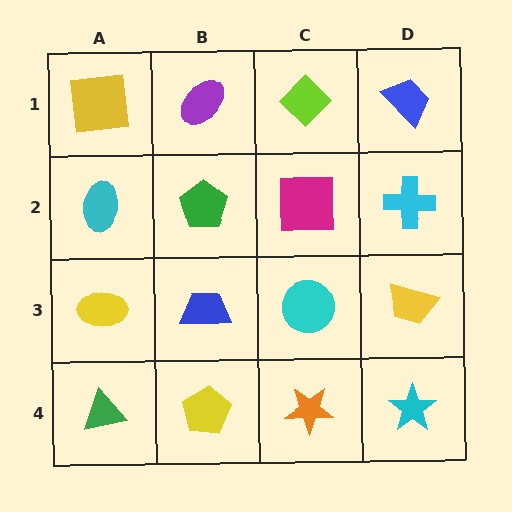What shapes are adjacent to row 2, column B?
A purple ellipse (row 1, column B), a blue trapezoid (row 3, column B), a cyan ellipse (row 2, column A), a magenta square (row 2, column C).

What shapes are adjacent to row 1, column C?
A magenta square (row 2, column C), a purple ellipse (row 1, column B), a blue trapezoid (row 1, column D).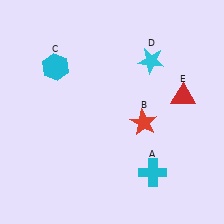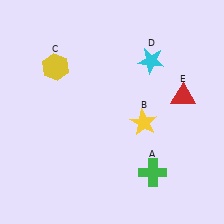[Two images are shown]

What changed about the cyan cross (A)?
In Image 1, A is cyan. In Image 2, it changed to green.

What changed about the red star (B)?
In Image 1, B is red. In Image 2, it changed to yellow.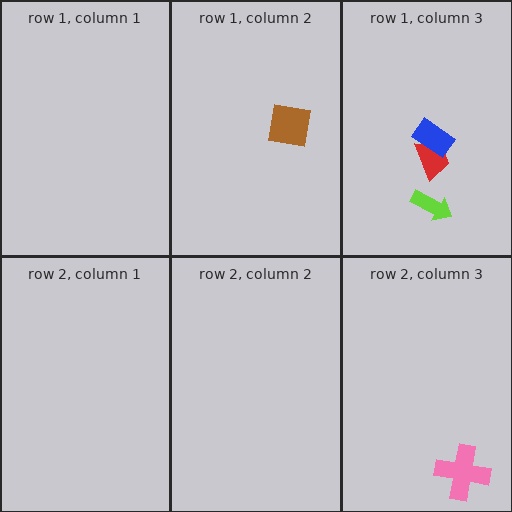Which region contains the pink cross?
The row 2, column 3 region.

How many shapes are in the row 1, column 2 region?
1.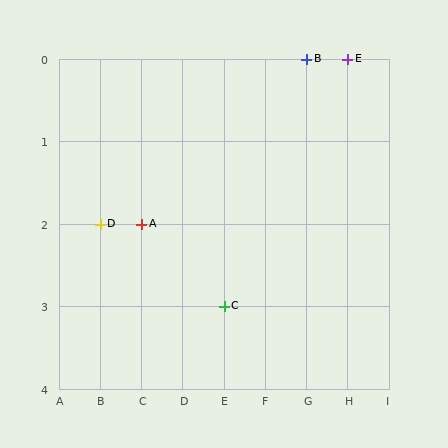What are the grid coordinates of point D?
Point D is at grid coordinates (B, 2).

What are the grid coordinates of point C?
Point C is at grid coordinates (E, 3).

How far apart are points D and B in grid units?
Points D and B are 5 columns and 2 rows apart (about 5.4 grid units diagonally).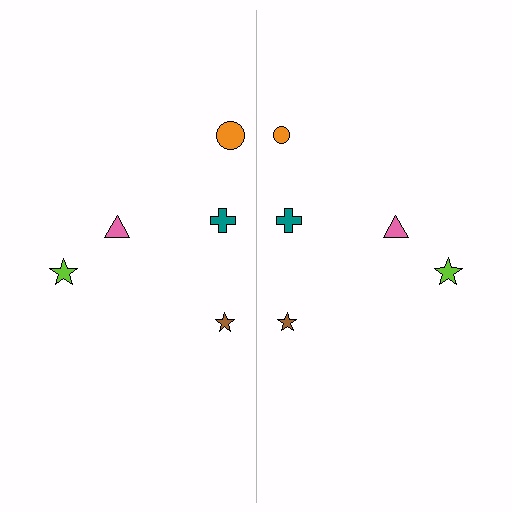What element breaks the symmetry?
The orange circle on the right side has a different size than its mirror counterpart.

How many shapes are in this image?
There are 10 shapes in this image.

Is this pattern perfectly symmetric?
No, the pattern is not perfectly symmetric. The orange circle on the right side has a different size than its mirror counterpart.